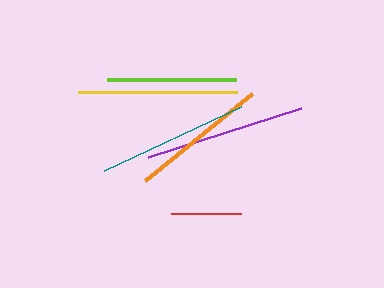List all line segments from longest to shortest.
From longest to shortest: purple, yellow, teal, orange, lime, red.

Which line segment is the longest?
The purple line is the longest at approximately 161 pixels.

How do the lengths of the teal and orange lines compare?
The teal and orange lines are approximately the same length.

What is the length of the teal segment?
The teal segment is approximately 151 pixels long.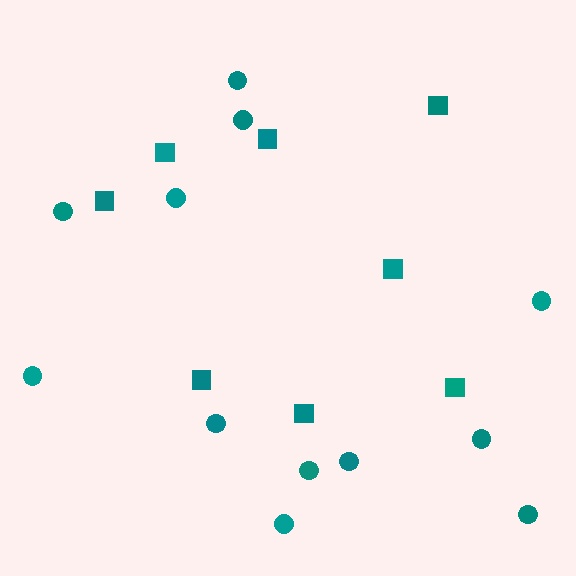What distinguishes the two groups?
There are 2 groups: one group of circles (12) and one group of squares (8).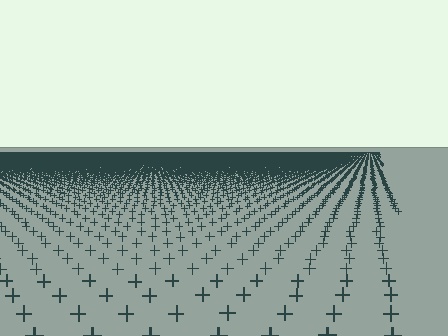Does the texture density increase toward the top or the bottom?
Density increases toward the top.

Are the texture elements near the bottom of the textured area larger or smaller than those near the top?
Larger. Near the bottom, elements are closer to the viewer and appear at a bigger on-screen size.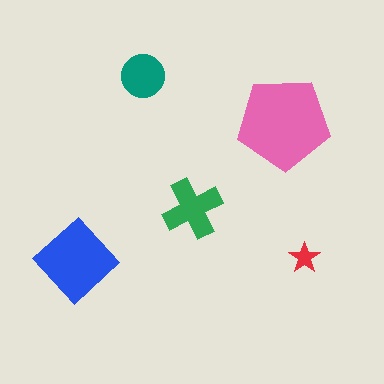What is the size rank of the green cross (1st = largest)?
3rd.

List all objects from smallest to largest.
The red star, the teal circle, the green cross, the blue diamond, the pink pentagon.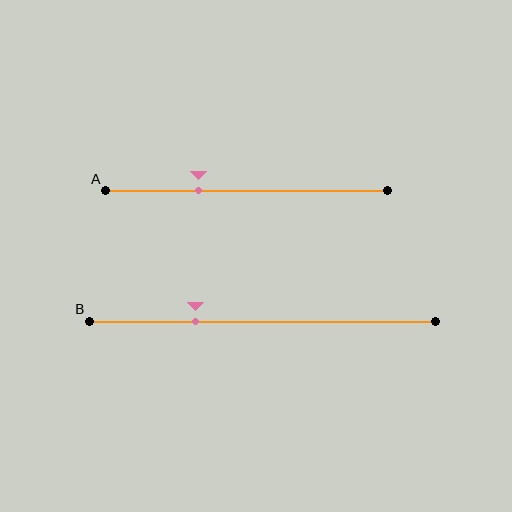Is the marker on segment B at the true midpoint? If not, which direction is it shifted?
No, the marker on segment B is shifted to the left by about 19% of the segment length.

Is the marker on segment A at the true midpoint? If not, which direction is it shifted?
No, the marker on segment A is shifted to the left by about 17% of the segment length.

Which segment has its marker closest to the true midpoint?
Segment A has its marker closest to the true midpoint.